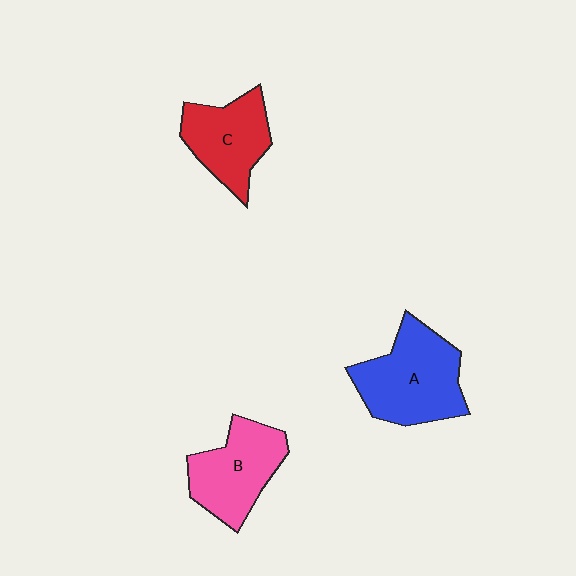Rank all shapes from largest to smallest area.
From largest to smallest: A (blue), B (pink), C (red).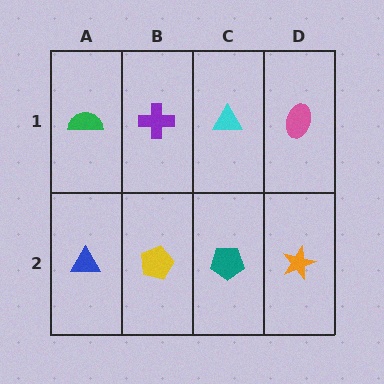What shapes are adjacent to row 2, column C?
A cyan triangle (row 1, column C), a yellow pentagon (row 2, column B), an orange star (row 2, column D).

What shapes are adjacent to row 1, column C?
A teal pentagon (row 2, column C), a purple cross (row 1, column B), a pink ellipse (row 1, column D).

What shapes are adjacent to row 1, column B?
A yellow pentagon (row 2, column B), a green semicircle (row 1, column A), a cyan triangle (row 1, column C).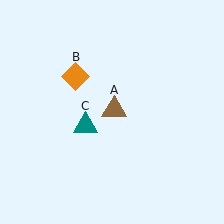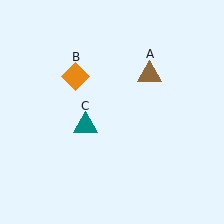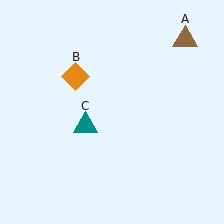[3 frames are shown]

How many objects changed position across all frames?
1 object changed position: brown triangle (object A).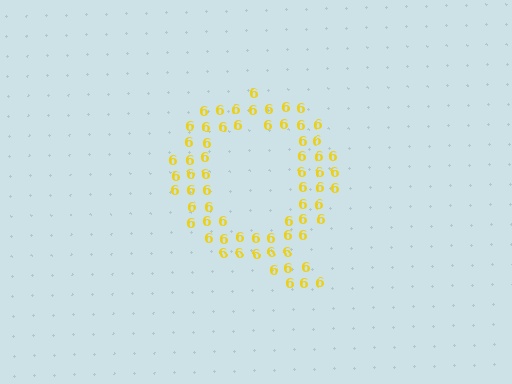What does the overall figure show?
The overall figure shows the letter Q.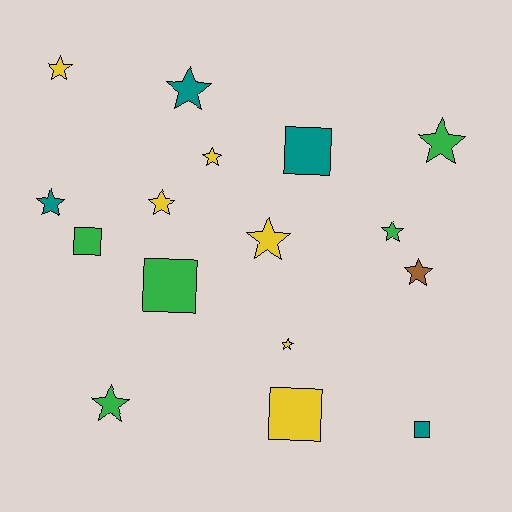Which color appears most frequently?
Yellow, with 6 objects.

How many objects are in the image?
There are 16 objects.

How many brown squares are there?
There are no brown squares.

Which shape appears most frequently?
Star, with 11 objects.